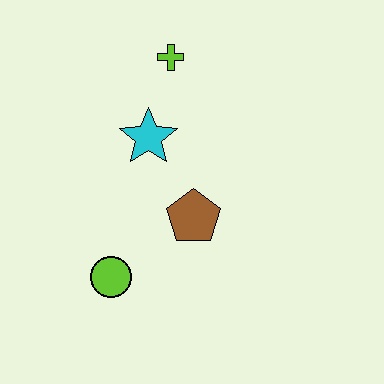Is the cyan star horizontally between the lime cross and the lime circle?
Yes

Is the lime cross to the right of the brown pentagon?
No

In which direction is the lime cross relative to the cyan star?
The lime cross is above the cyan star.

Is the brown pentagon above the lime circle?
Yes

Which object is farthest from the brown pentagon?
The lime cross is farthest from the brown pentagon.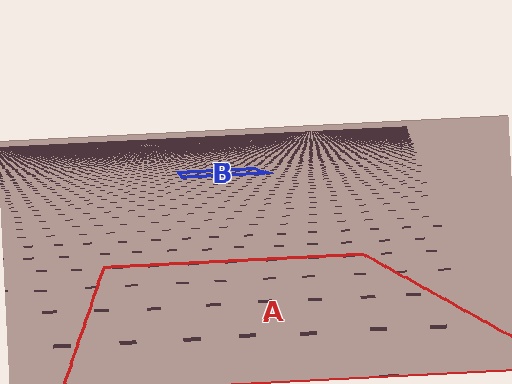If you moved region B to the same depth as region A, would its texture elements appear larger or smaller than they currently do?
They would appear larger. At a closer depth, the same texture elements are projected at a bigger on-screen size.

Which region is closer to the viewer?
Region A is closer. The texture elements there are larger and more spread out.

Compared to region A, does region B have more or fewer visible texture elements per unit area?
Region B has more texture elements per unit area — they are packed more densely because it is farther away.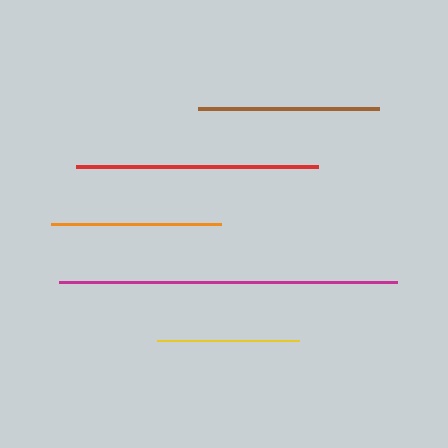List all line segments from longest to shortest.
From longest to shortest: magenta, red, brown, orange, yellow.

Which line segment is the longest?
The magenta line is the longest at approximately 338 pixels.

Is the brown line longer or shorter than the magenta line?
The magenta line is longer than the brown line.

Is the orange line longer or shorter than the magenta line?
The magenta line is longer than the orange line.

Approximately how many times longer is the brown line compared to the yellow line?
The brown line is approximately 1.3 times the length of the yellow line.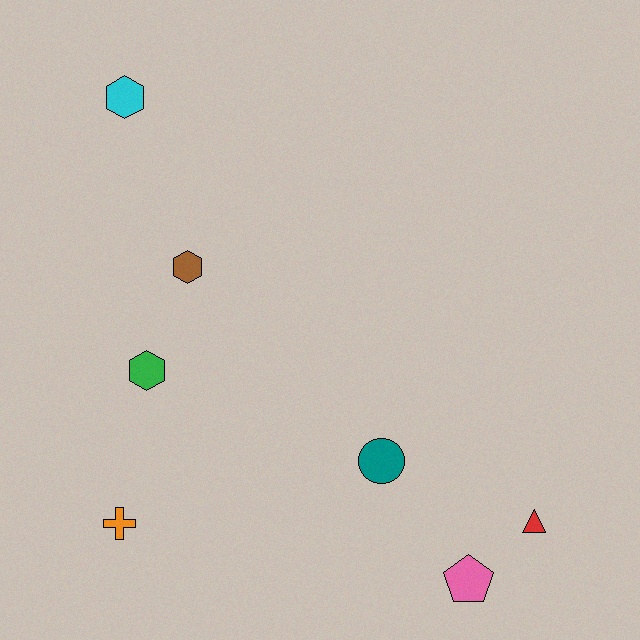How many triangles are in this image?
There is 1 triangle.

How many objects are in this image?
There are 7 objects.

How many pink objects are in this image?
There is 1 pink object.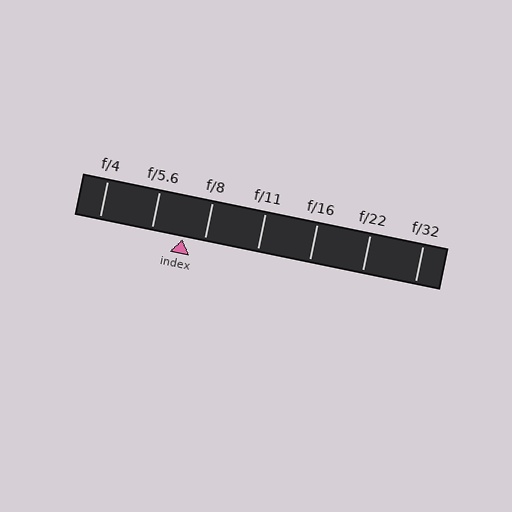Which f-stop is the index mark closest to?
The index mark is closest to f/8.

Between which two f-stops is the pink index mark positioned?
The index mark is between f/5.6 and f/8.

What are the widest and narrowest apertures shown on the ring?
The widest aperture shown is f/4 and the narrowest is f/32.